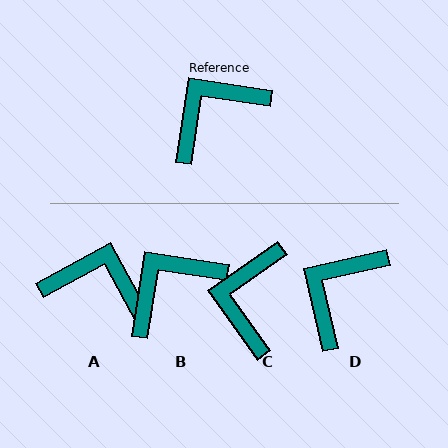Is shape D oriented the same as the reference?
No, it is off by about 22 degrees.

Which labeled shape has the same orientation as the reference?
B.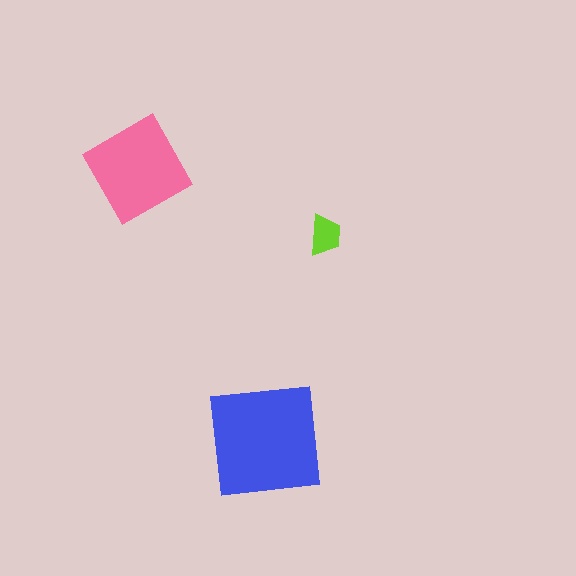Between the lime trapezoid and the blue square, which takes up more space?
The blue square.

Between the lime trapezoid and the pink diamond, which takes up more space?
The pink diamond.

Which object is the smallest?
The lime trapezoid.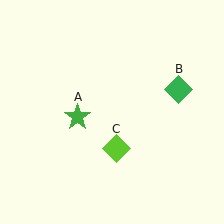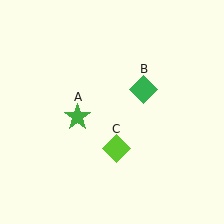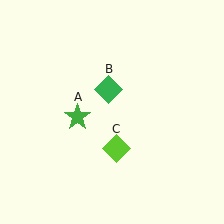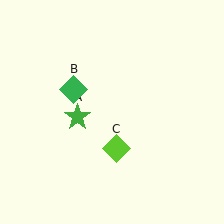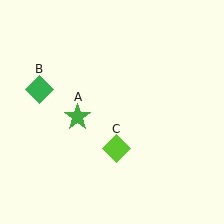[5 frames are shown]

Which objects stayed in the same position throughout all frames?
Green star (object A) and lime diamond (object C) remained stationary.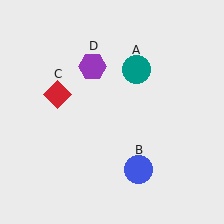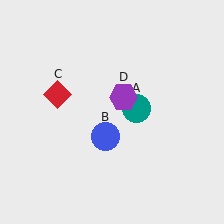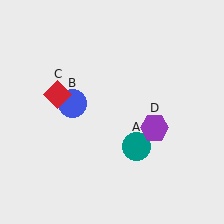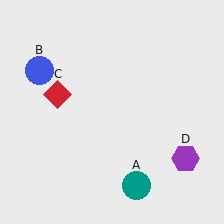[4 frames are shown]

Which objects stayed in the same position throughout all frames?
Red diamond (object C) remained stationary.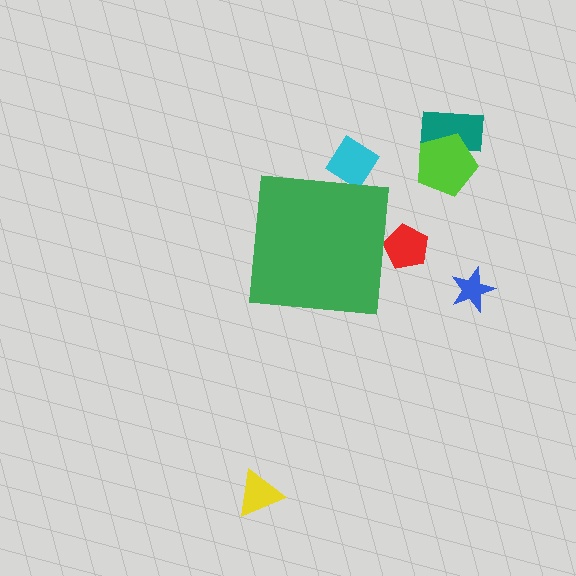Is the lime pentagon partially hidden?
No, the lime pentagon is fully visible.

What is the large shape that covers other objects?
A green square.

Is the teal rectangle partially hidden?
No, the teal rectangle is fully visible.